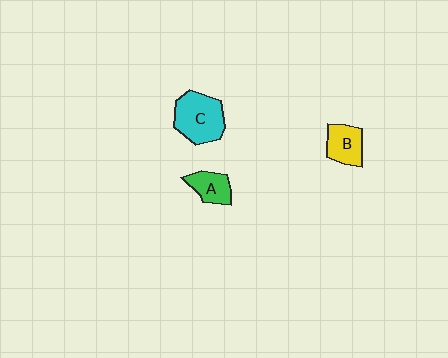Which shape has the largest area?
Shape C (cyan).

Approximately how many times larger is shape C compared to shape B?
Approximately 1.6 times.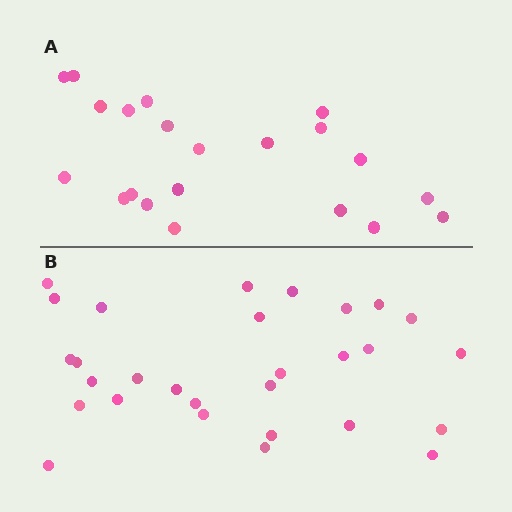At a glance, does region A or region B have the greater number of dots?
Region B (the bottom region) has more dots.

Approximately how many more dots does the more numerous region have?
Region B has roughly 8 or so more dots than region A.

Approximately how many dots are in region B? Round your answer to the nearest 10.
About 30 dots. (The exact count is 29, which rounds to 30.)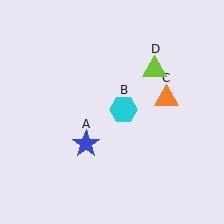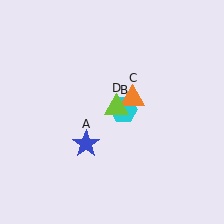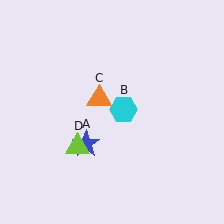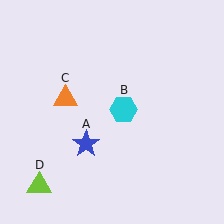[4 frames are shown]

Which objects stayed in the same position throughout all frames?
Blue star (object A) and cyan hexagon (object B) remained stationary.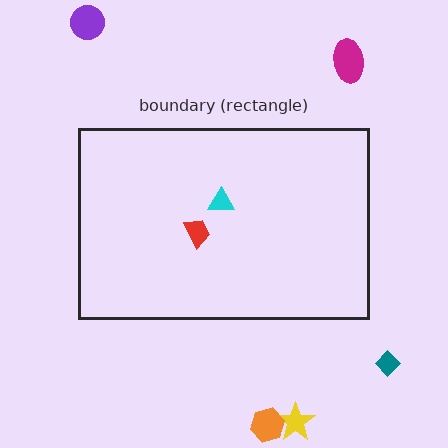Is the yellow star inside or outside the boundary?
Outside.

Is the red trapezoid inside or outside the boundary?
Inside.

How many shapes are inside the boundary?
2 inside, 5 outside.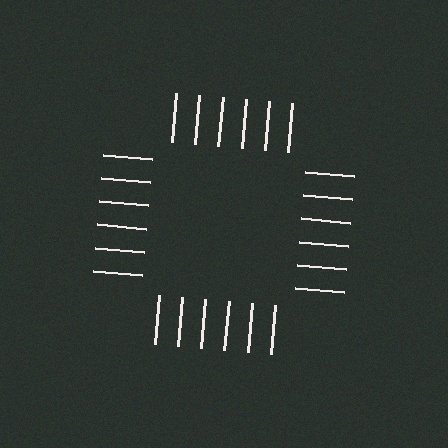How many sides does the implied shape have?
4 sides — the line-ends trace a square.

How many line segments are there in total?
24 — 6 along each of the 4 edges.